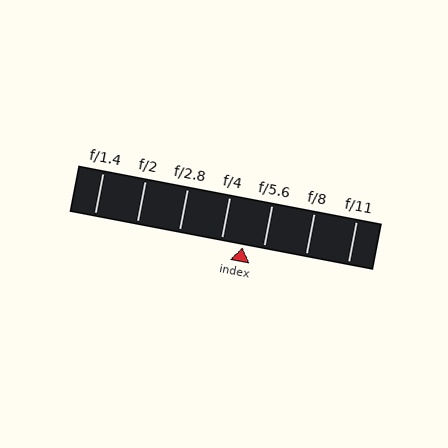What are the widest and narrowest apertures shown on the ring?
The widest aperture shown is f/1.4 and the narrowest is f/11.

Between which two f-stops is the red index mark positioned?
The index mark is between f/4 and f/5.6.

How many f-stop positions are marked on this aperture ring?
There are 7 f-stop positions marked.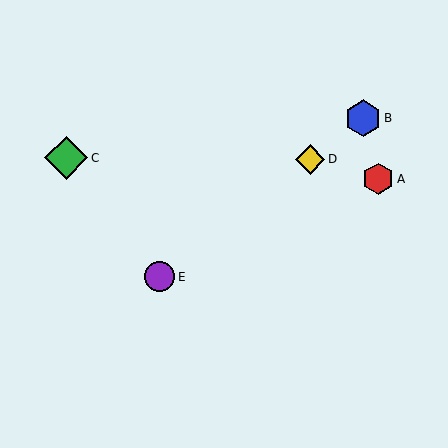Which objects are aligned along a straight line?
Objects B, D, E are aligned along a straight line.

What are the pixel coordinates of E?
Object E is at (160, 277).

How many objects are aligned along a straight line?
3 objects (B, D, E) are aligned along a straight line.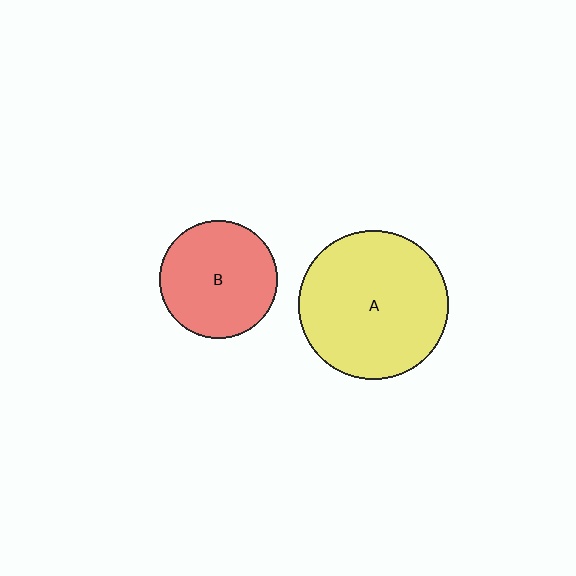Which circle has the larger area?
Circle A (yellow).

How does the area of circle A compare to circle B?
Approximately 1.6 times.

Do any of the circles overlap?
No, none of the circles overlap.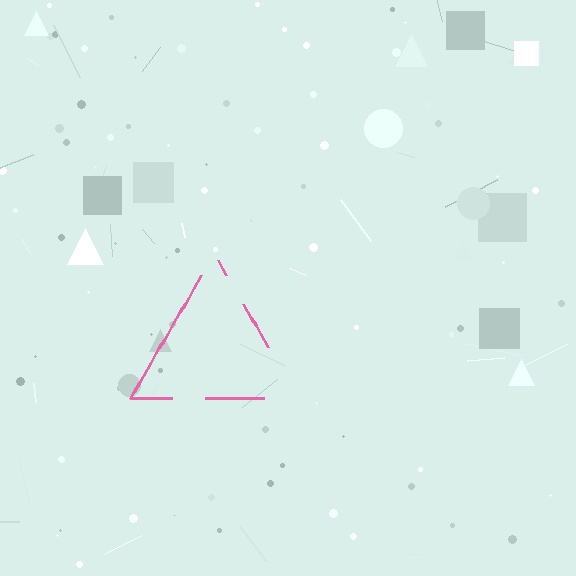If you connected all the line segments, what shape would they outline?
They would outline a triangle.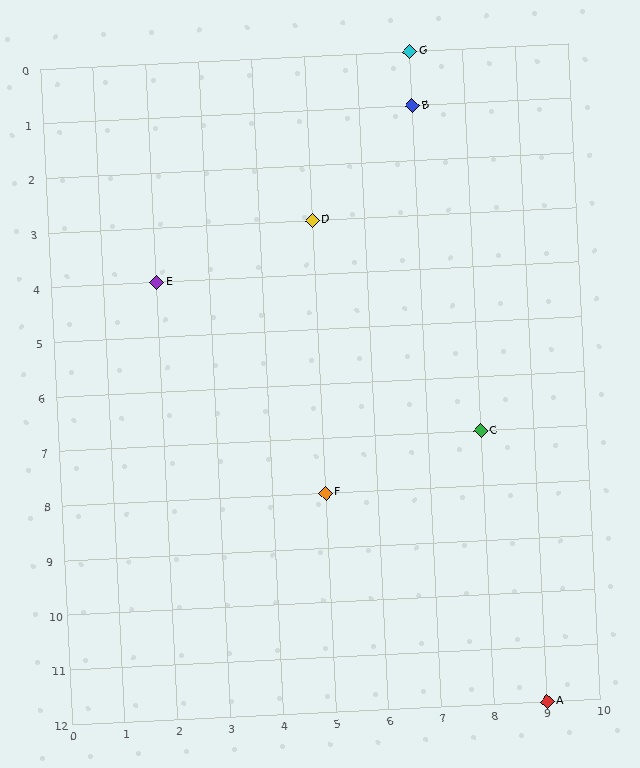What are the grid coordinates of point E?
Point E is at grid coordinates (2, 4).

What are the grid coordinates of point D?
Point D is at grid coordinates (5, 3).